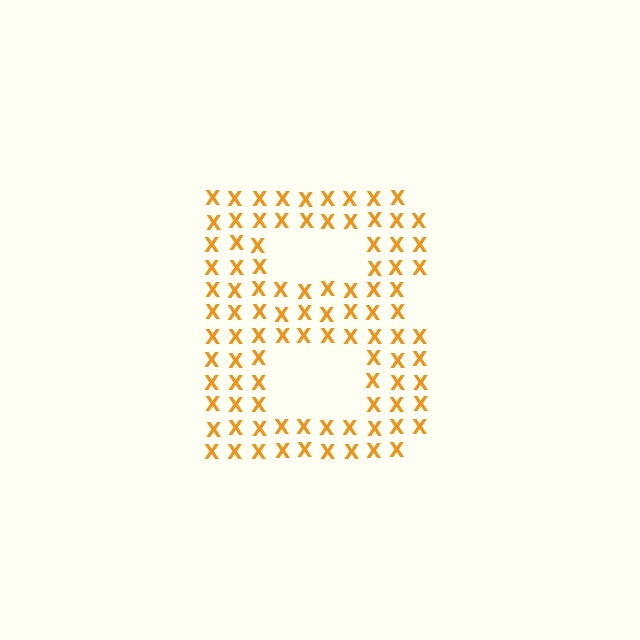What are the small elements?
The small elements are letter X's.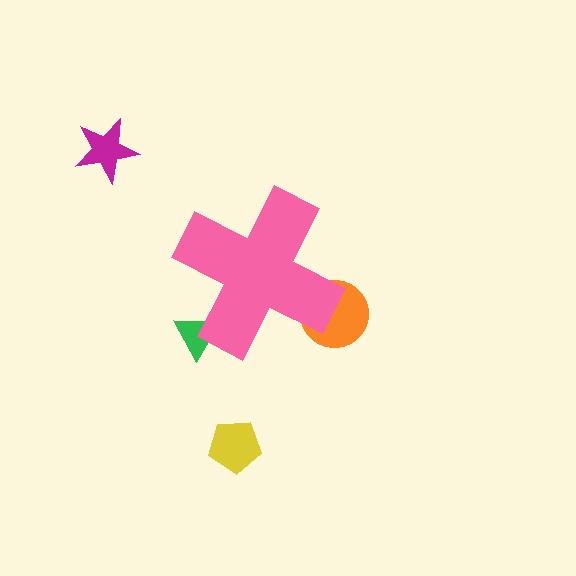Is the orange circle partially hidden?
Yes, the orange circle is partially hidden behind the pink cross.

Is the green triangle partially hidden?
Yes, the green triangle is partially hidden behind the pink cross.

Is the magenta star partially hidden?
No, the magenta star is fully visible.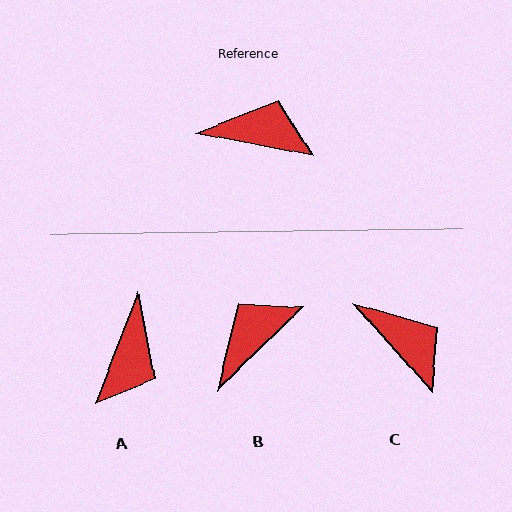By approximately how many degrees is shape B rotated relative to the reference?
Approximately 55 degrees counter-clockwise.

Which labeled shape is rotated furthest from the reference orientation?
A, about 100 degrees away.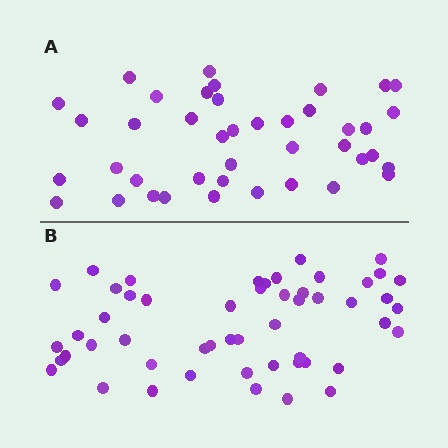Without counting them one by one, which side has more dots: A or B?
Region B (the bottom region) has more dots.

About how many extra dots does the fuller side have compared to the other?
Region B has roughly 12 or so more dots than region A.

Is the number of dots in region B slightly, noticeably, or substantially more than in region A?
Region B has noticeably more, but not dramatically so. The ratio is roughly 1.3 to 1.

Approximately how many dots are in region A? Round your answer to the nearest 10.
About 40 dots. (The exact count is 41, which rounds to 40.)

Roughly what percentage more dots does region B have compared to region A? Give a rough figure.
About 25% more.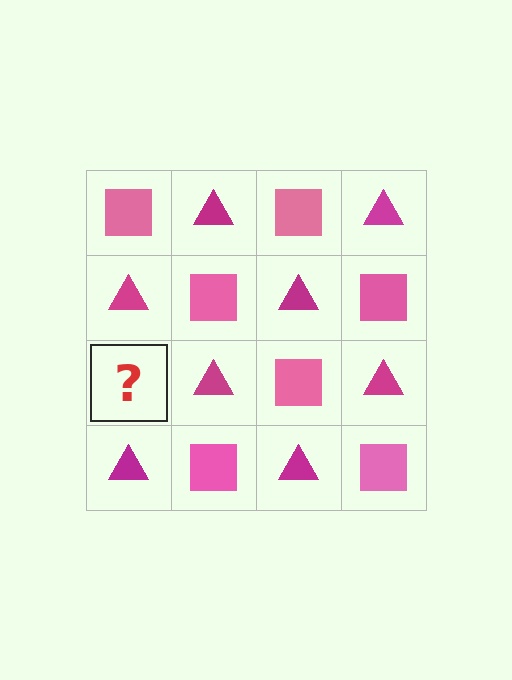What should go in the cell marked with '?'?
The missing cell should contain a pink square.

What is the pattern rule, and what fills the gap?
The rule is that it alternates pink square and magenta triangle in a checkerboard pattern. The gap should be filled with a pink square.